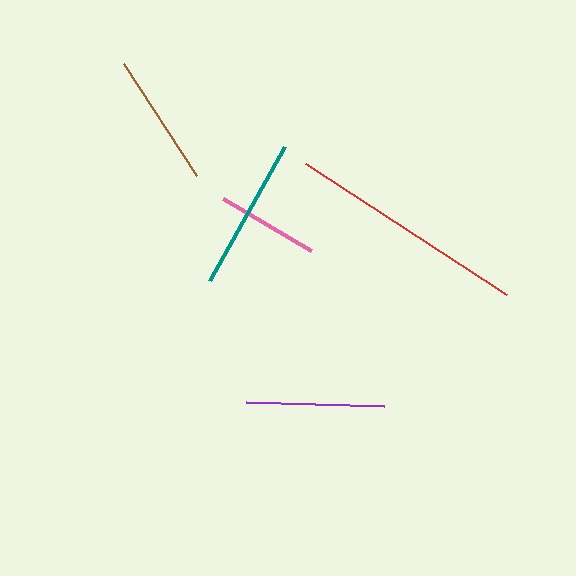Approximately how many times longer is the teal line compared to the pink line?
The teal line is approximately 1.5 times the length of the pink line.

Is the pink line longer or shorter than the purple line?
The purple line is longer than the pink line.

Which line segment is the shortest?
The pink line is the shortest at approximately 102 pixels.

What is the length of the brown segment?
The brown segment is approximately 134 pixels long.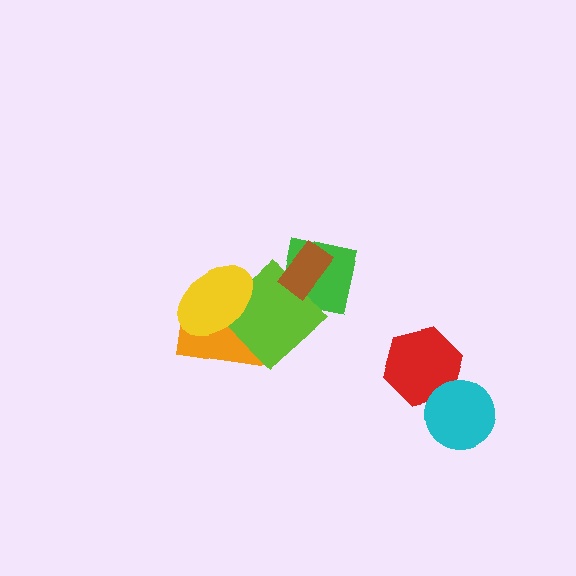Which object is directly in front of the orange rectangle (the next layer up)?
The lime diamond is directly in front of the orange rectangle.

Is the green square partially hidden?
Yes, it is partially covered by another shape.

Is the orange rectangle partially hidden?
Yes, it is partially covered by another shape.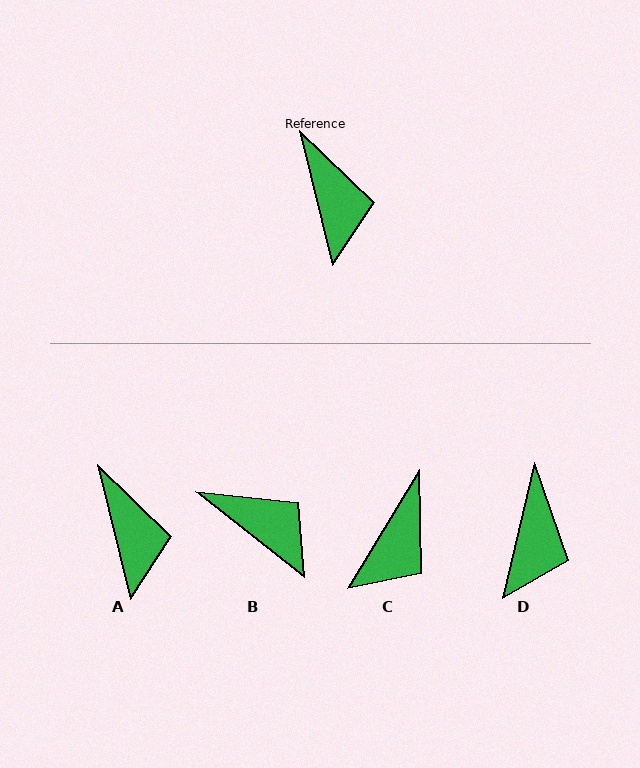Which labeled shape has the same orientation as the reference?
A.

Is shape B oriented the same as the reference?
No, it is off by about 38 degrees.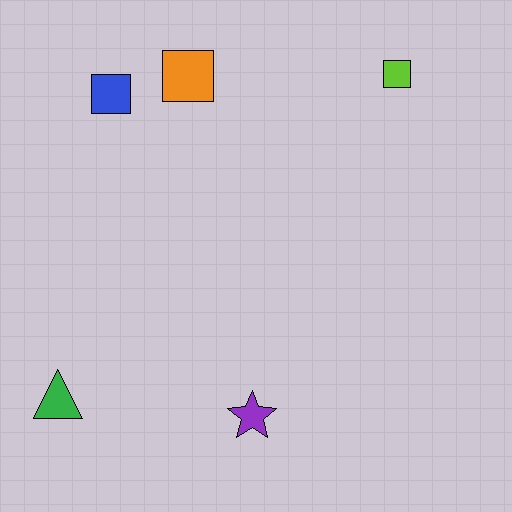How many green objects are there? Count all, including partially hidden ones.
There is 1 green object.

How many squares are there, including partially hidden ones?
There are 3 squares.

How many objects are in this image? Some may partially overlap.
There are 5 objects.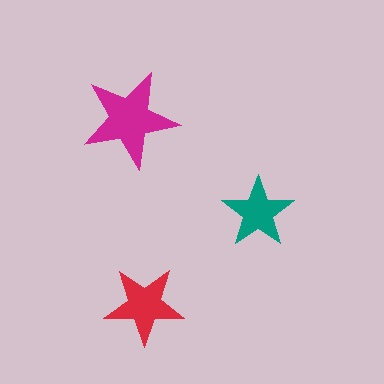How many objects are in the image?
There are 3 objects in the image.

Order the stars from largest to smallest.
the magenta one, the red one, the teal one.